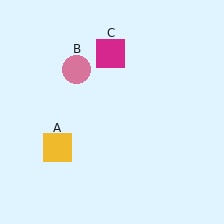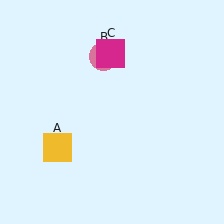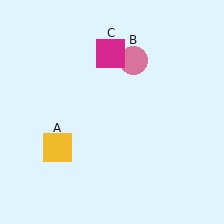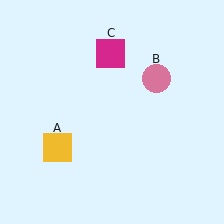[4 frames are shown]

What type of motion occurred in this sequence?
The pink circle (object B) rotated clockwise around the center of the scene.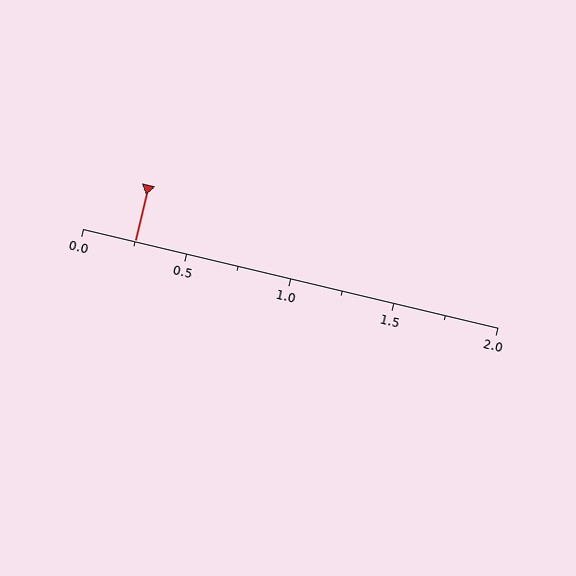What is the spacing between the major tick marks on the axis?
The major ticks are spaced 0.5 apart.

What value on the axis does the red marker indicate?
The marker indicates approximately 0.25.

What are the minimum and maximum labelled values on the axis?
The axis runs from 0.0 to 2.0.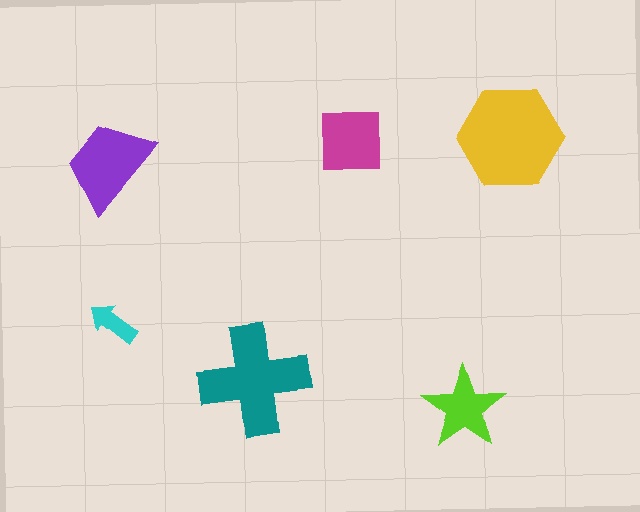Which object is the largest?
The yellow hexagon.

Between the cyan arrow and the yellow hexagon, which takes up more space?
The yellow hexagon.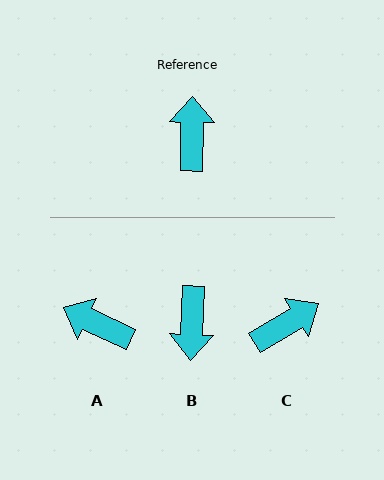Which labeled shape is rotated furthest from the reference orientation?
B, about 179 degrees away.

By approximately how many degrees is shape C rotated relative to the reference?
Approximately 57 degrees clockwise.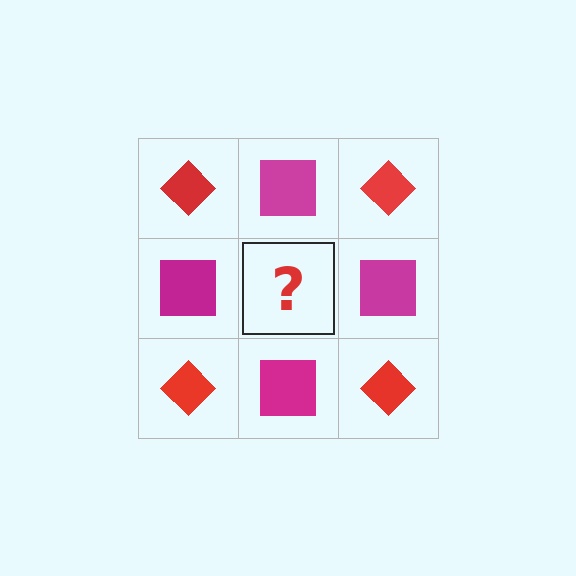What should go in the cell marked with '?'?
The missing cell should contain a red diamond.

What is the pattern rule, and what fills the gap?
The rule is that it alternates red diamond and magenta square in a checkerboard pattern. The gap should be filled with a red diamond.